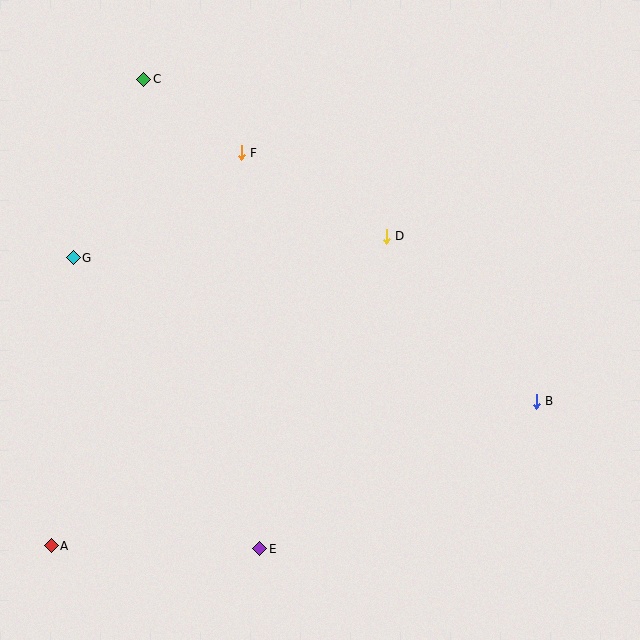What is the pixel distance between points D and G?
The distance between D and G is 314 pixels.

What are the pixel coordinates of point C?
Point C is at (144, 79).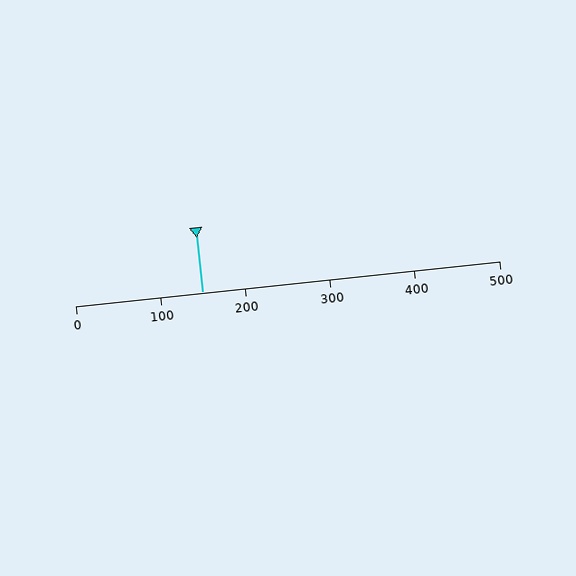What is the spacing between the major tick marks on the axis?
The major ticks are spaced 100 apart.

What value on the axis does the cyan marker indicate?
The marker indicates approximately 150.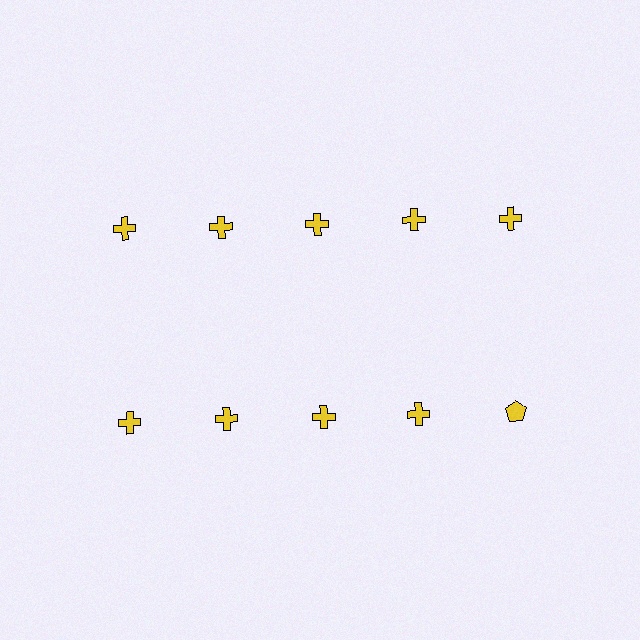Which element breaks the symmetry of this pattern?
The yellow pentagon in the second row, rightmost column breaks the symmetry. All other shapes are yellow crosses.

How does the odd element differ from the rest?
It has a different shape: pentagon instead of cross.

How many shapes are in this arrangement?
There are 10 shapes arranged in a grid pattern.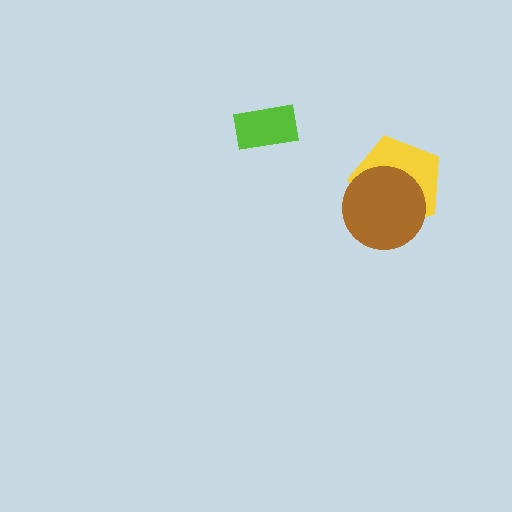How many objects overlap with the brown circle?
1 object overlaps with the brown circle.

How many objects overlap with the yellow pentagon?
1 object overlaps with the yellow pentagon.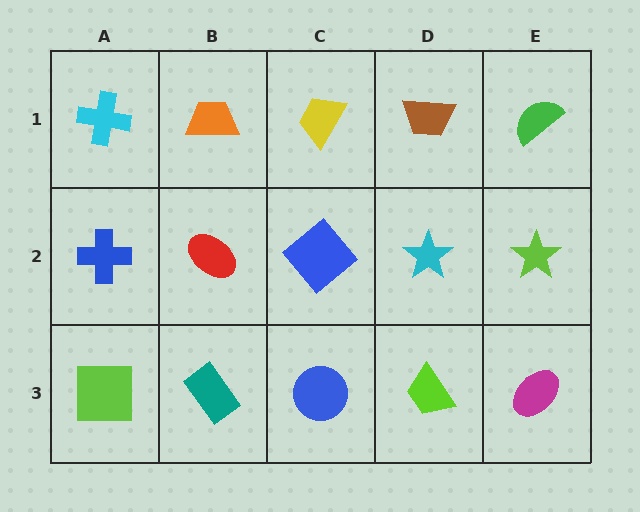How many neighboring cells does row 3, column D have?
3.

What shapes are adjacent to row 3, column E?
A lime star (row 2, column E), a lime trapezoid (row 3, column D).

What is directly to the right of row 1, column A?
An orange trapezoid.